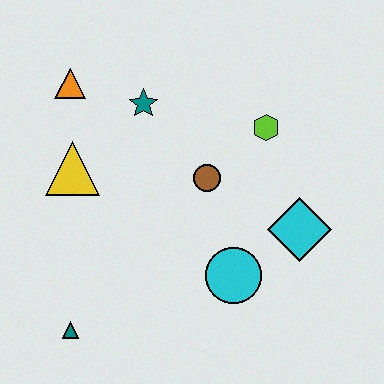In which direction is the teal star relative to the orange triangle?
The teal star is to the right of the orange triangle.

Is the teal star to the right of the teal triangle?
Yes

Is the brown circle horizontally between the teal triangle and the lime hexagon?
Yes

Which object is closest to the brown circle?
The lime hexagon is closest to the brown circle.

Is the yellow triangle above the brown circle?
Yes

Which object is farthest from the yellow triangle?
The cyan diamond is farthest from the yellow triangle.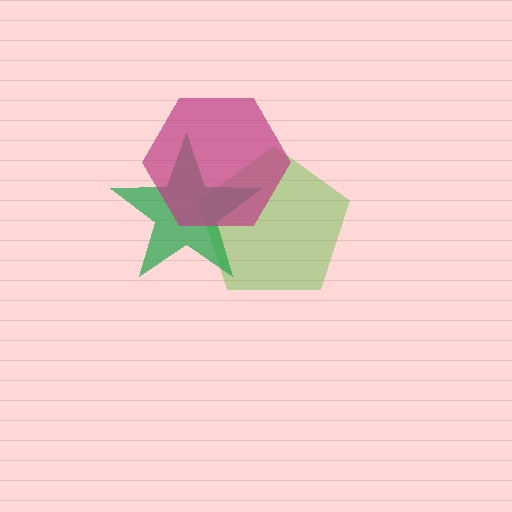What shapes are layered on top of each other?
The layered shapes are: a lime pentagon, a green star, a magenta hexagon.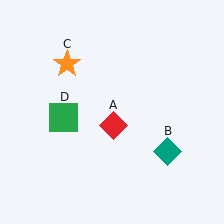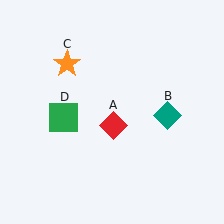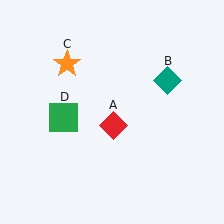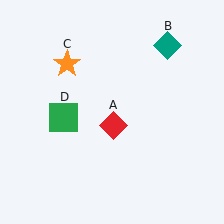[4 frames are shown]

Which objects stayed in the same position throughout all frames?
Red diamond (object A) and orange star (object C) and green square (object D) remained stationary.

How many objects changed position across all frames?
1 object changed position: teal diamond (object B).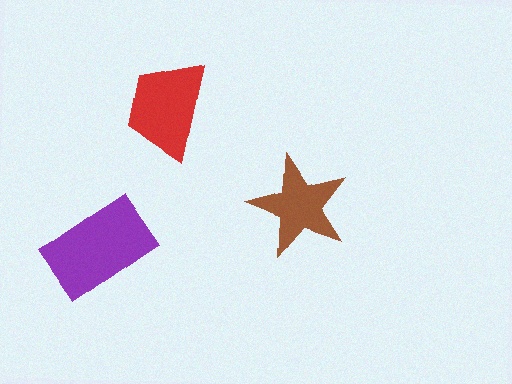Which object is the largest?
The purple rectangle.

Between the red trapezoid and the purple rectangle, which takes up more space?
The purple rectangle.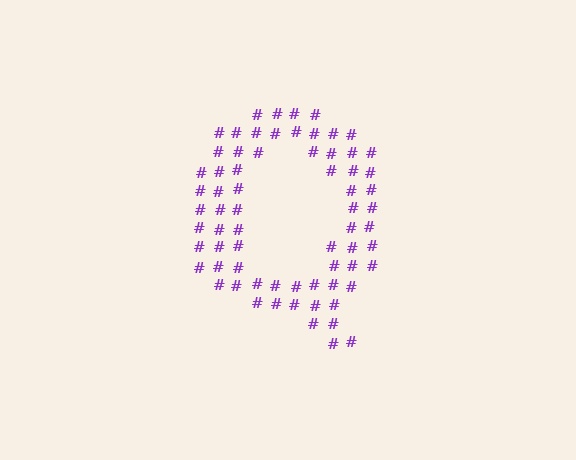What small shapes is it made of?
It is made of small hash symbols.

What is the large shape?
The large shape is the letter Q.